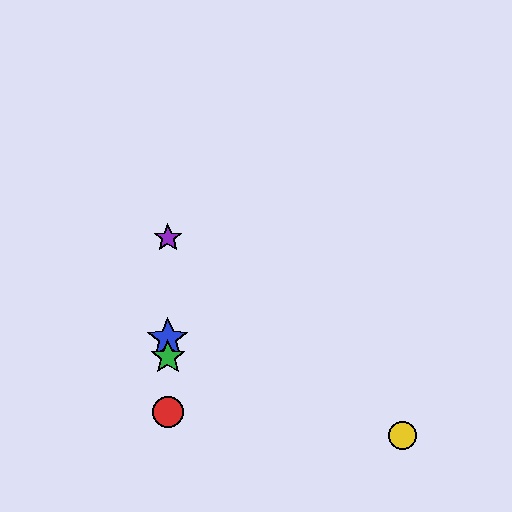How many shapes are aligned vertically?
4 shapes (the red circle, the blue star, the green star, the purple star) are aligned vertically.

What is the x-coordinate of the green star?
The green star is at x≈168.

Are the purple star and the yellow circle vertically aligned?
No, the purple star is at x≈168 and the yellow circle is at x≈403.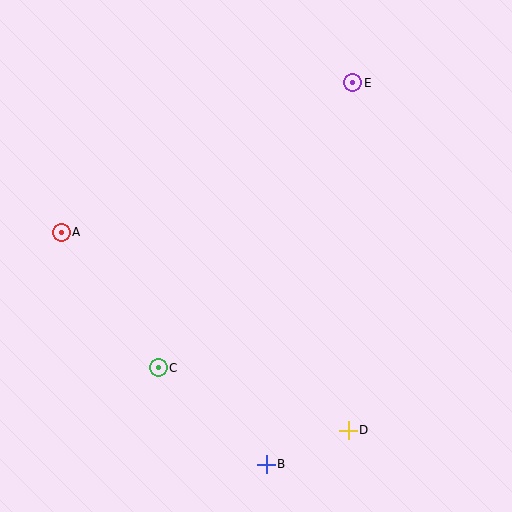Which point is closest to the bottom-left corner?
Point C is closest to the bottom-left corner.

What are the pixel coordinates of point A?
Point A is at (61, 232).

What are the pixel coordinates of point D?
Point D is at (348, 430).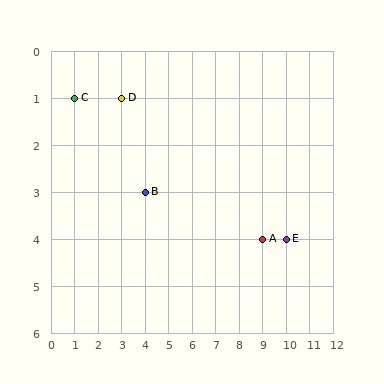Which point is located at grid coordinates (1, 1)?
Point C is at (1, 1).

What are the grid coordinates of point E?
Point E is at grid coordinates (10, 4).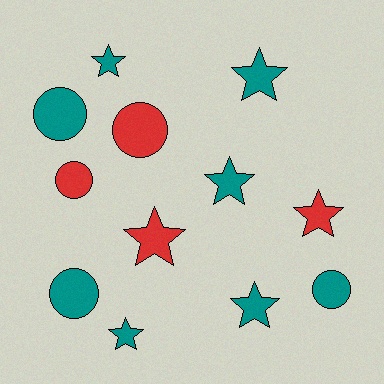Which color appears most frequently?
Teal, with 8 objects.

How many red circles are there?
There are 2 red circles.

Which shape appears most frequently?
Star, with 7 objects.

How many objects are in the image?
There are 12 objects.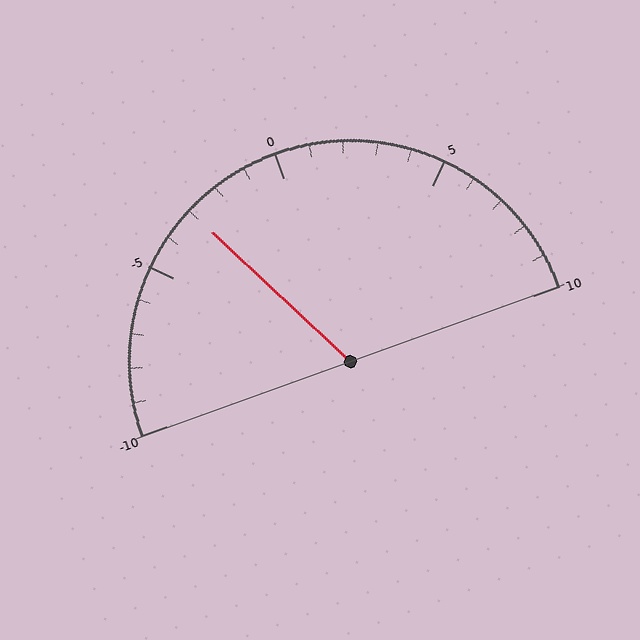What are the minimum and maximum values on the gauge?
The gauge ranges from -10 to 10.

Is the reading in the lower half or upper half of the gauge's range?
The reading is in the lower half of the range (-10 to 10).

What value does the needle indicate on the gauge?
The needle indicates approximately -3.